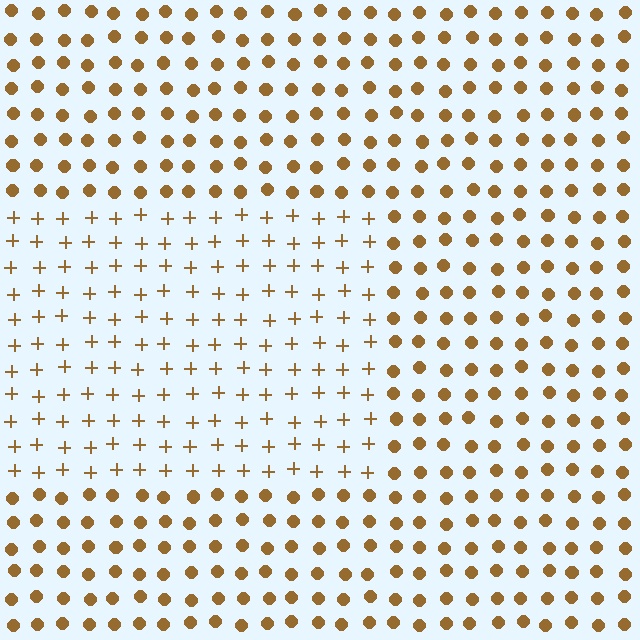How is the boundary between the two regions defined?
The boundary is defined by a change in element shape: plus signs inside vs. circles outside. All elements share the same color and spacing.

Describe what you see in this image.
The image is filled with small brown elements arranged in a uniform grid. A rectangle-shaped region contains plus signs, while the surrounding area contains circles. The boundary is defined purely by the change in element shape.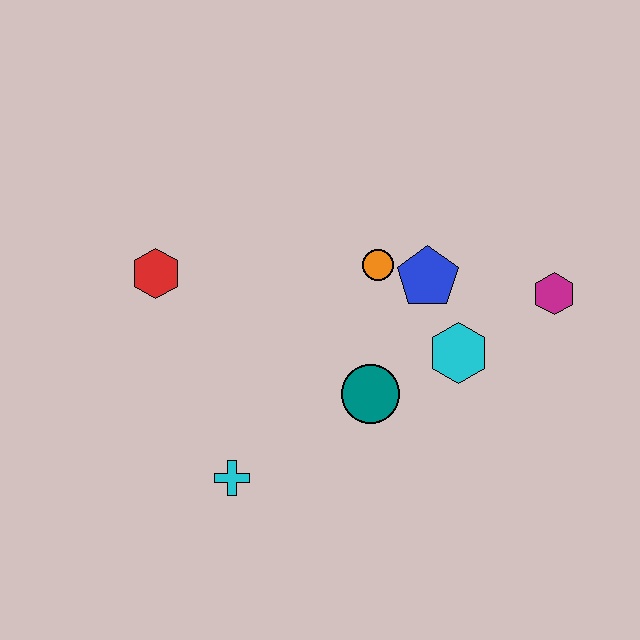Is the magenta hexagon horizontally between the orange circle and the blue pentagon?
No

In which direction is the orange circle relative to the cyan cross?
The orange circle is above the cyan cross.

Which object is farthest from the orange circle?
The cyan cross is farthest from the orange circle.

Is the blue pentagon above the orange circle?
No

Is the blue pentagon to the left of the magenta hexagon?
Yes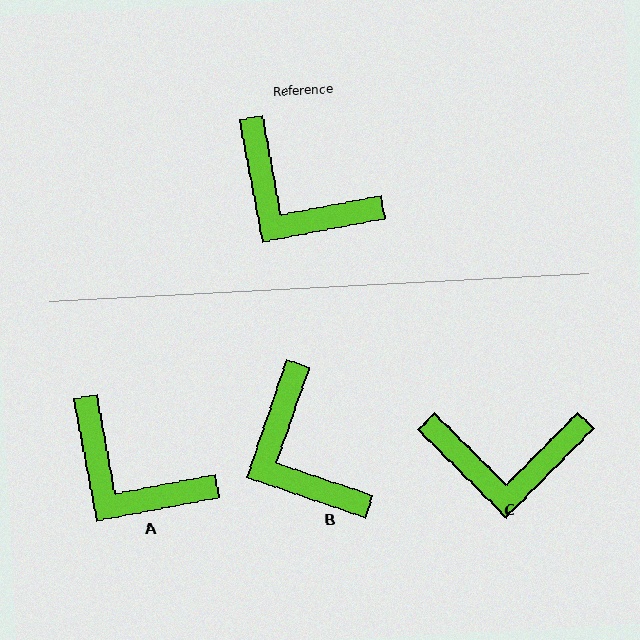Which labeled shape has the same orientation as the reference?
A.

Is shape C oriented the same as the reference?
No, it is off by about 35 degrees.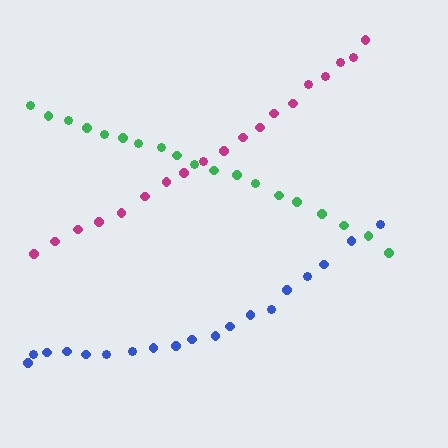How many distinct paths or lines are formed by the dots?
There are 3 distinct paths.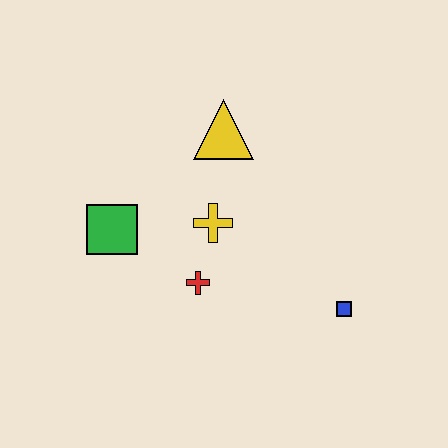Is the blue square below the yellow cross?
Yes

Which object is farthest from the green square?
The blue square is farthest from the green square.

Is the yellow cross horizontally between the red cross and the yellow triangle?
Yes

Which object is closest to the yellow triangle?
The yellow cross is closest to the yellow triangle.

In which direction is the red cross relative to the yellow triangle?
The red cross is below the yellow triangle.